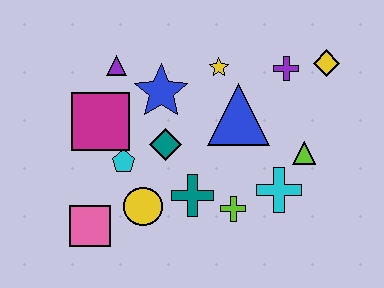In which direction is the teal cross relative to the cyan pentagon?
The teal cross is to the right of the cyan pentagon.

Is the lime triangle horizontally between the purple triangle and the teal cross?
No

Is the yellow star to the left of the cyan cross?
Yes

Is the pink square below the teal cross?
Yes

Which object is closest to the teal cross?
The lime cross is closest to the teal cross.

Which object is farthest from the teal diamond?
The yellow diamond is farthest from the teal diamond.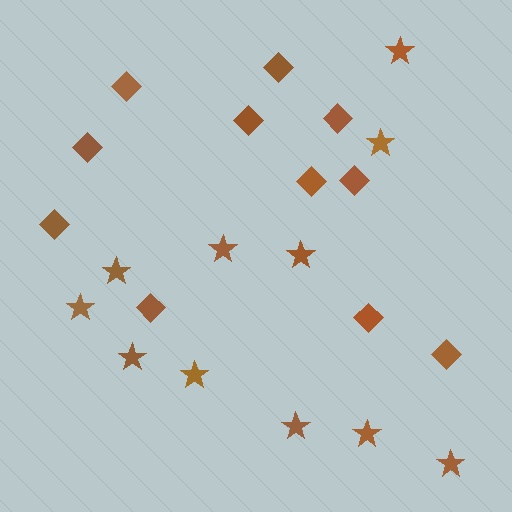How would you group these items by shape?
There are 2 groups: one group of stars (11) and one group of diamonds (11).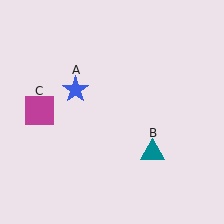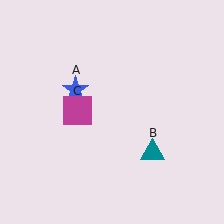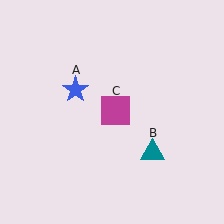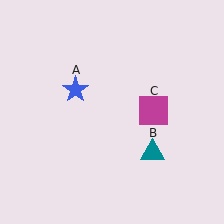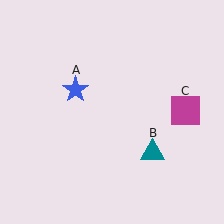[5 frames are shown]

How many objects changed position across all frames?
1 object changed position: magenta square (object C).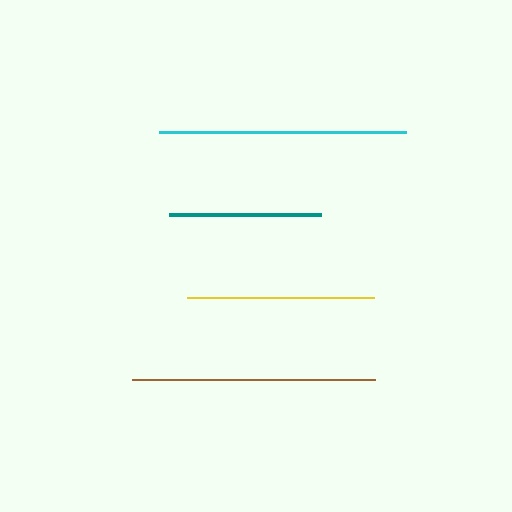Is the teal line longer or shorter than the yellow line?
The yellow line is longer than the teal line.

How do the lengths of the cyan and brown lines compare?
The cyan and brown lines are approximately the same length.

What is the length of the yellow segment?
The yellow segment is approximately 188 pixels long.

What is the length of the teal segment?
The teal segment is approximately 152 pixels long.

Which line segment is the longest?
The cyan line is the longest at approximately 247 pixels.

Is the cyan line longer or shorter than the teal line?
The cyan line is longer than the teal line.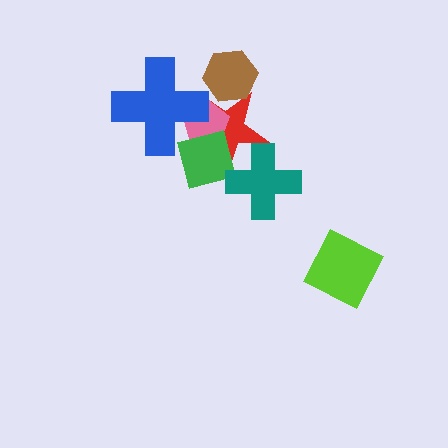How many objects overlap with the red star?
5 objects overlap with the red star.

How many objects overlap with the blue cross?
3 objects overlap with the blue cross.